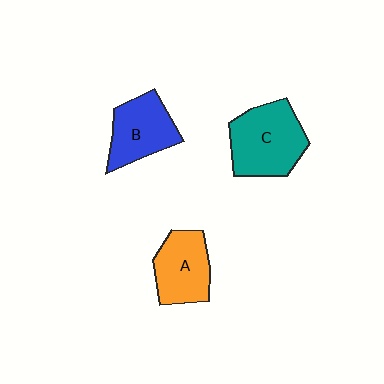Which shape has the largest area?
Shape C (teal).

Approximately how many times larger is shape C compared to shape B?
Approximately 1.3 times.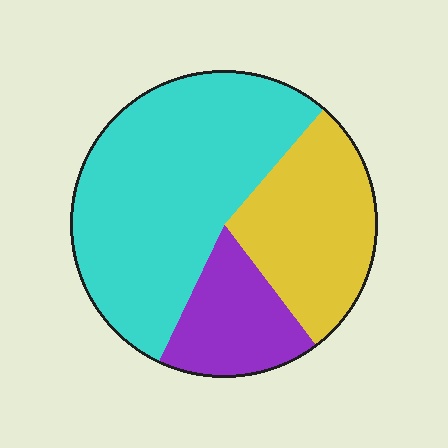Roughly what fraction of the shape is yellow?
Yellow takes up about one quarter (1/4) of the shape.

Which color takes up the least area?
Purple, at roughly 15%.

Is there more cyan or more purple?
Cyan.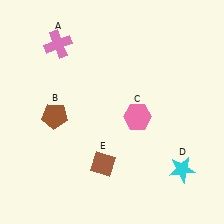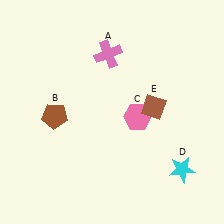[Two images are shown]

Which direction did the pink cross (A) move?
The pink cross (A) moved right.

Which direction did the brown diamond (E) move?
The brown diamond (E) moved up.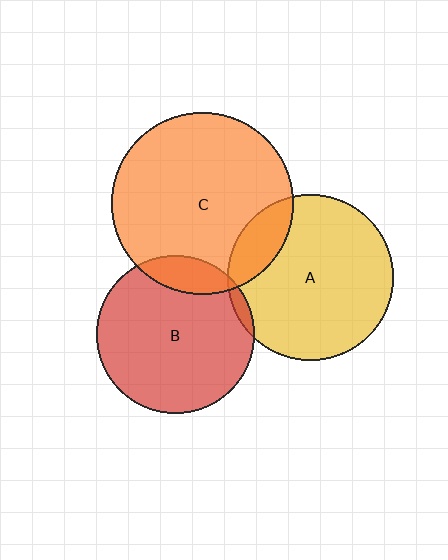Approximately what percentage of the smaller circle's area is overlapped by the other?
Approximately 5%.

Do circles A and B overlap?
Yes.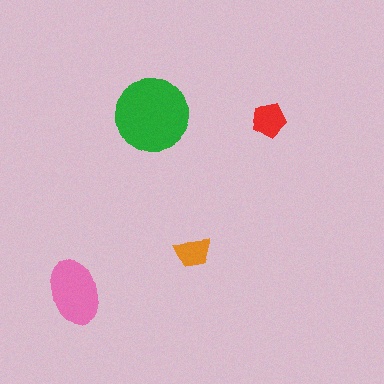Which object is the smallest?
The orange trapezoid.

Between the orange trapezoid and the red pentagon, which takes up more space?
The red pentagon.